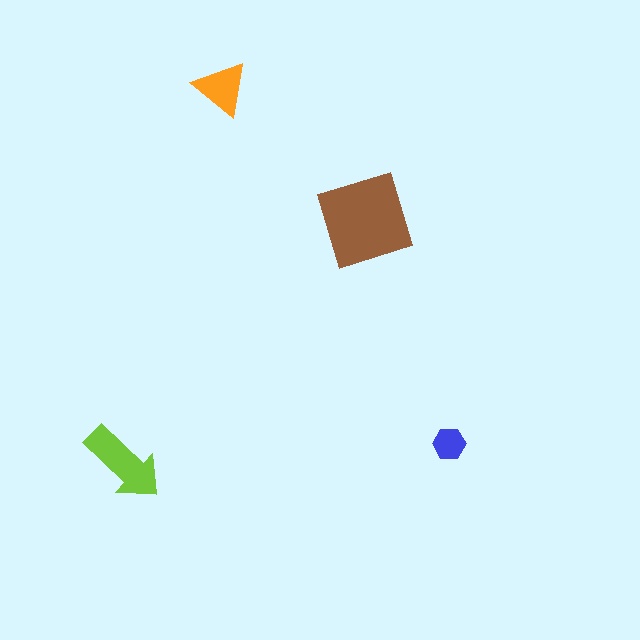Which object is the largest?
The brown diamond.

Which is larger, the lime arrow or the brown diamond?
The brown diamond.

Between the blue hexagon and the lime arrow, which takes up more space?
The lime arrow.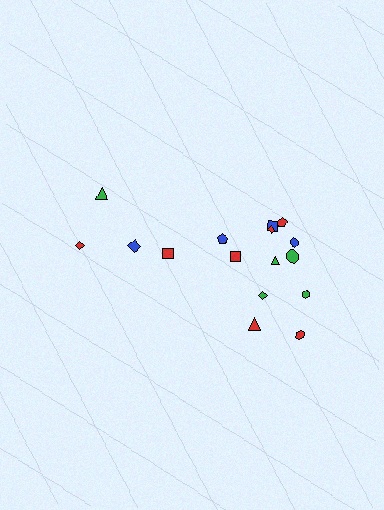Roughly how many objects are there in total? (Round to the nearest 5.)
Roughly 15 objects in total.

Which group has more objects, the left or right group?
The right group.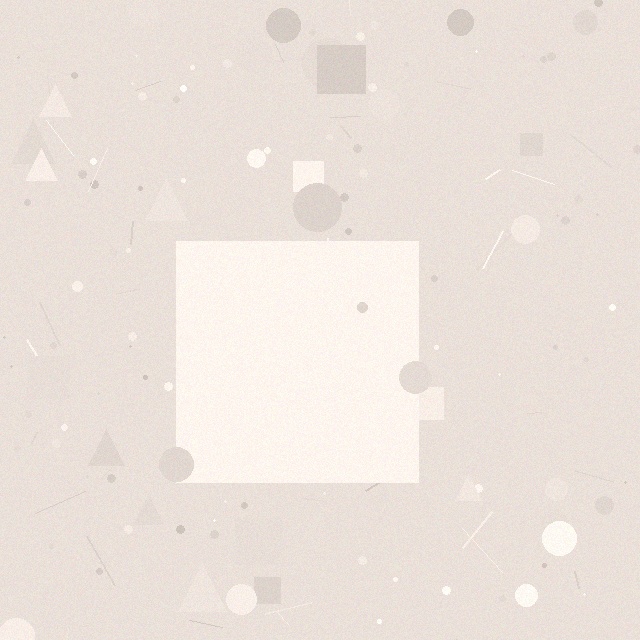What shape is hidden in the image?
A square is hidden in the image.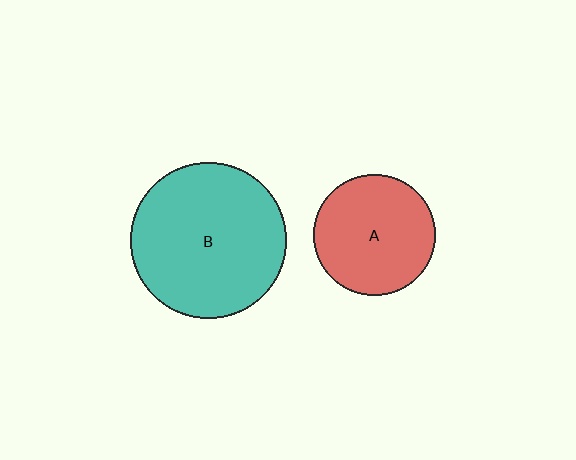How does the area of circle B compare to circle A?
Approximately 1.6 times.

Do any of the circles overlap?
No, none of the circles overlap.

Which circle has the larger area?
Circle B (teal).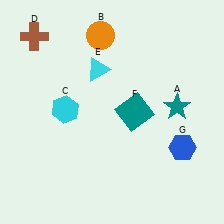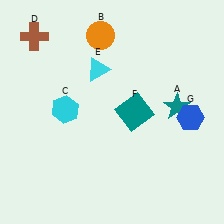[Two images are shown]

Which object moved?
The blue hexagon (G) moved up.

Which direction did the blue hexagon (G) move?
The blue hexagon (G) moved up.